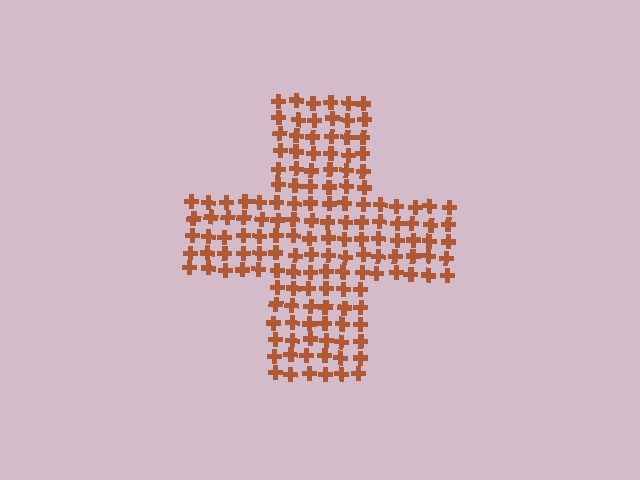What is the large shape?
The large shape is a cross.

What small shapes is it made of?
It is made of small crosses.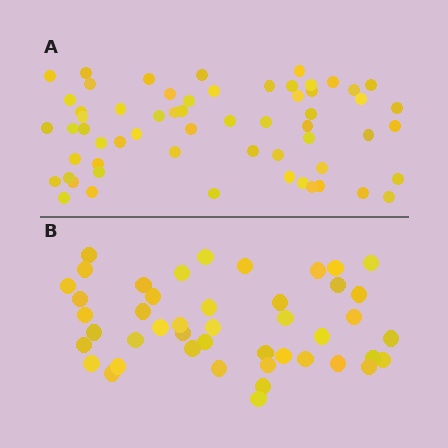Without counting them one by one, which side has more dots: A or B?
Region A (the top region) has more dots.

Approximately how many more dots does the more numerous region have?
Region A has approximately 15 more dots than region B.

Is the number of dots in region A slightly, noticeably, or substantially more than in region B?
Region A has noticeably more, but not dramatically so. The ratio is roughly 1.3 to 1.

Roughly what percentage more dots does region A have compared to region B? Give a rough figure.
About 35% more.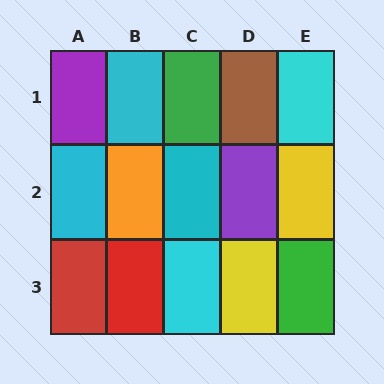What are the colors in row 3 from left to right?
Red, red, cyan, yellow, green.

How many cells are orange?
1 cell is orange.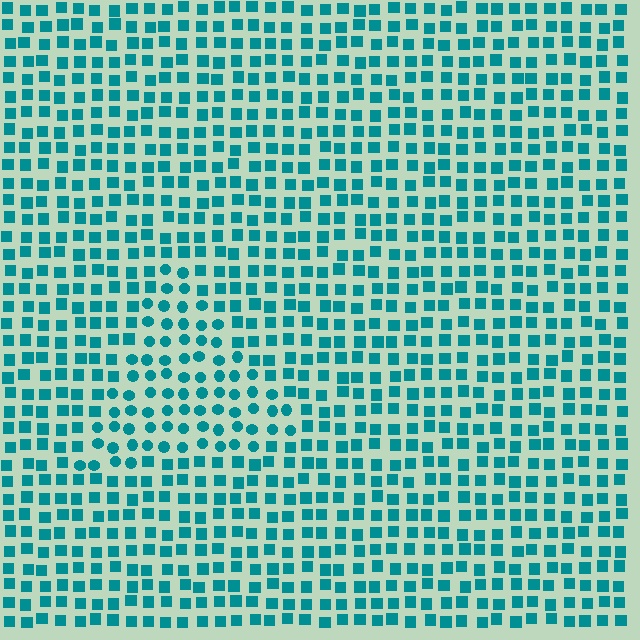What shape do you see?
I see a triangle.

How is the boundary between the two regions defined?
The boundary is defined by a change in element shape: circles inside vs. squares outside. All elements share the same color and spacing.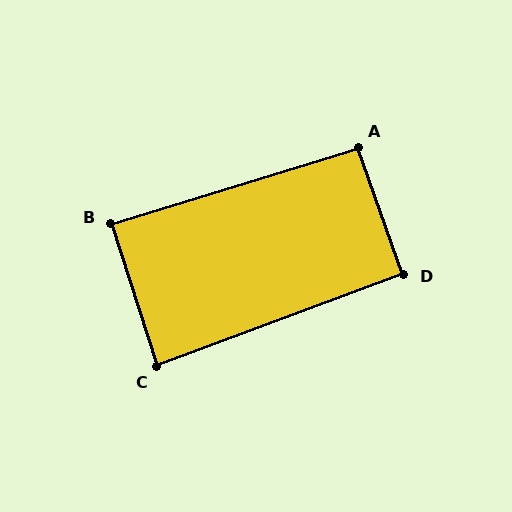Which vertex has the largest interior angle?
A, at approximately 93 degrees.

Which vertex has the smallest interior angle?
C, at approximately 87 degrees.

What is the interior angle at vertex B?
Approximately 89 degrees (approximately right).